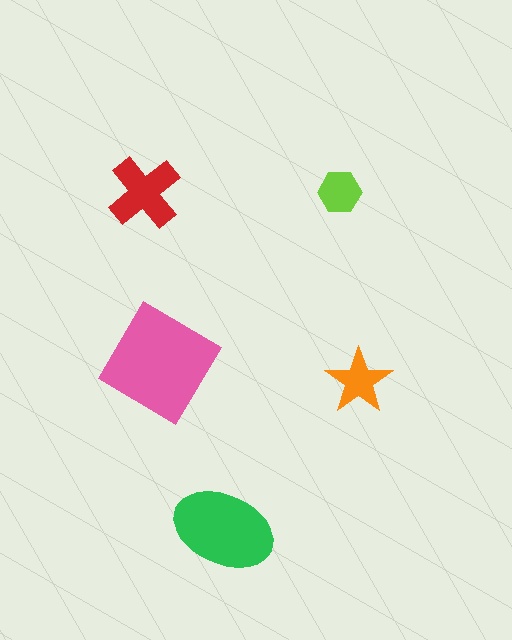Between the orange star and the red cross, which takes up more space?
The red cross.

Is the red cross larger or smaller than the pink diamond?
Smaller.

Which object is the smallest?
The lime hexagon.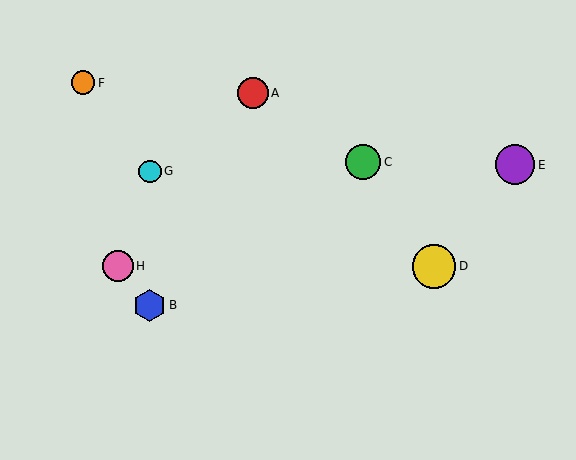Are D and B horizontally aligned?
No, D is at y≈266 and B is at y≈305.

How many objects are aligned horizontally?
2 objects (D, H) are aligned horizontally.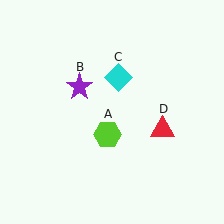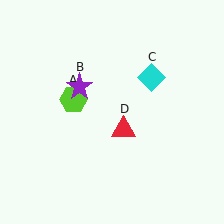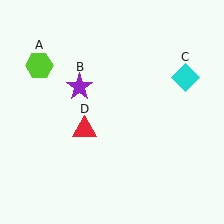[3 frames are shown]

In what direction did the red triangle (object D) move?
The red triangle (object D) moved left.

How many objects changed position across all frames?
3 objects changed position: lime hexagon (object A), cyan diamond (object C), red triangle (object D).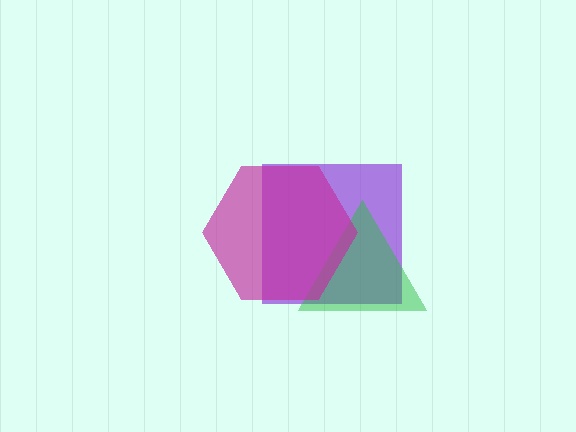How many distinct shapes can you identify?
There are 3 distinct shapes: a purple square, a green triangle, a magenta hexagon.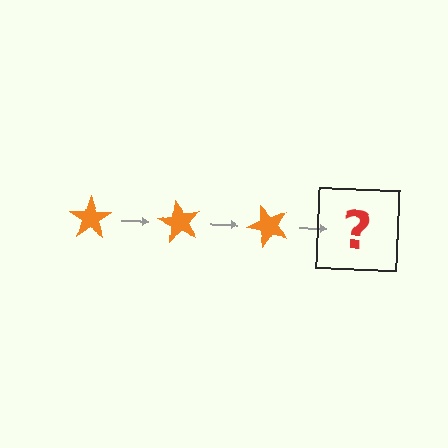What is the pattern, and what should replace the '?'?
The pattern is that the star rotates 60 degrees each step. The '?' should be an orange star rotated 180 degrees.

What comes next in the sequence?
The next element should be an orange star rotated 180 degrees.